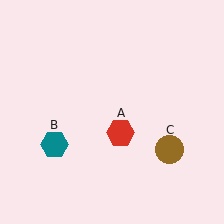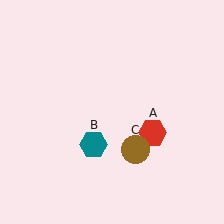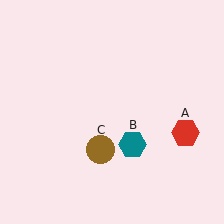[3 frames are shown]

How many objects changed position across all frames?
3 objects changed position: red hexagon (object A), teal hexagon (object B), brown circle (object C).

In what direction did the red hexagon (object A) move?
The red hexagon (object A) moved right.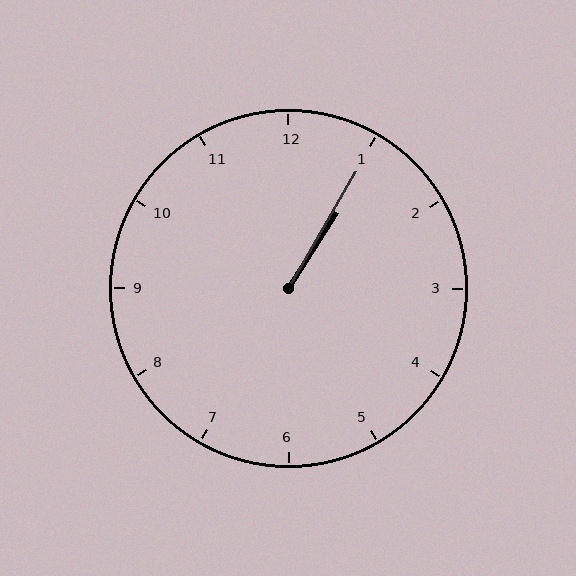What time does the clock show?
1:05.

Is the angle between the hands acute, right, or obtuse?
It is acute.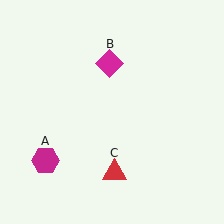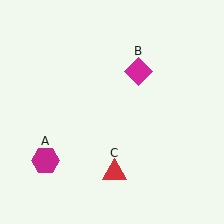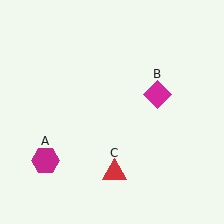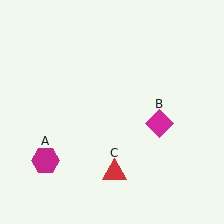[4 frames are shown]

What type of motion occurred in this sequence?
The magenta diamond (object B) rotated clockwise around the center of the scene.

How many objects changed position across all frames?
1 object changed position: magenta diamond (object B).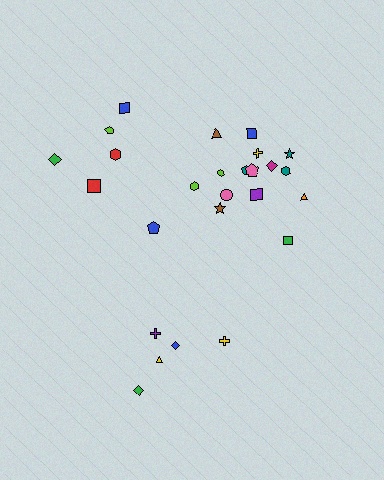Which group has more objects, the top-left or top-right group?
The top-right group.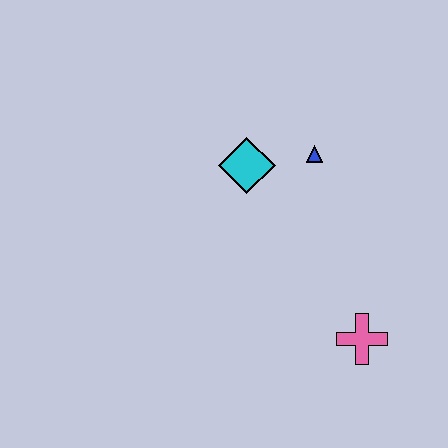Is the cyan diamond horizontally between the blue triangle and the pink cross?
No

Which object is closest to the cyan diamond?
The blue triangle is closest to the cyan diamond.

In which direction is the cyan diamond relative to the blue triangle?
The cyan diamond is to the left of the blue triangle.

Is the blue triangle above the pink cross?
Yes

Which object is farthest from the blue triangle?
The pink cross is farthest from the blue triangle.